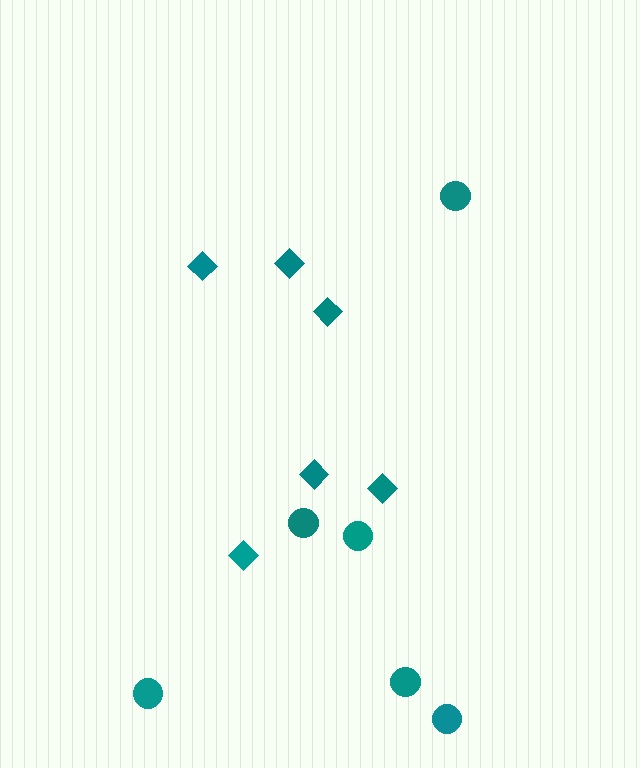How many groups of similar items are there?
There are 2 groups: one group of diamonds (6) and one group of circles (6).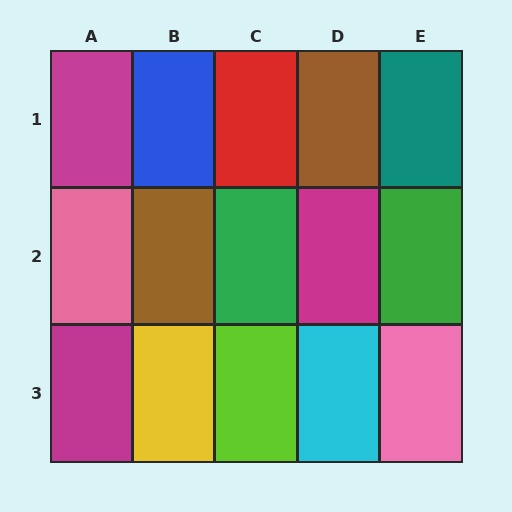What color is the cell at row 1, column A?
Magenta.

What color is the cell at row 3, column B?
Yellow.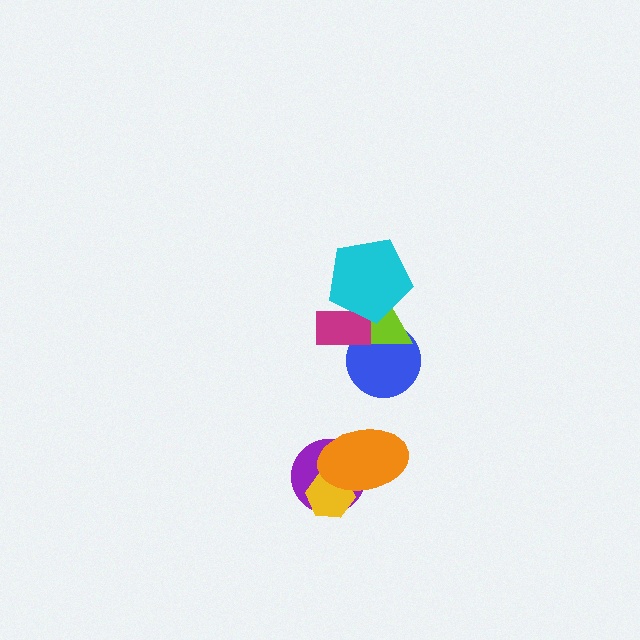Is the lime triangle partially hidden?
Yes, it is partially covered by another shape.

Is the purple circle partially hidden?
Yes, it is partially covered by another shape.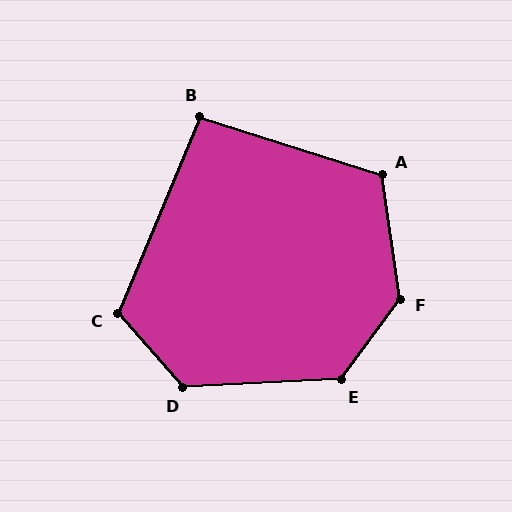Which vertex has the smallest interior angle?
B, at approximately 95 degrees.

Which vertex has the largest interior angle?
F, at approximately 136 degrees.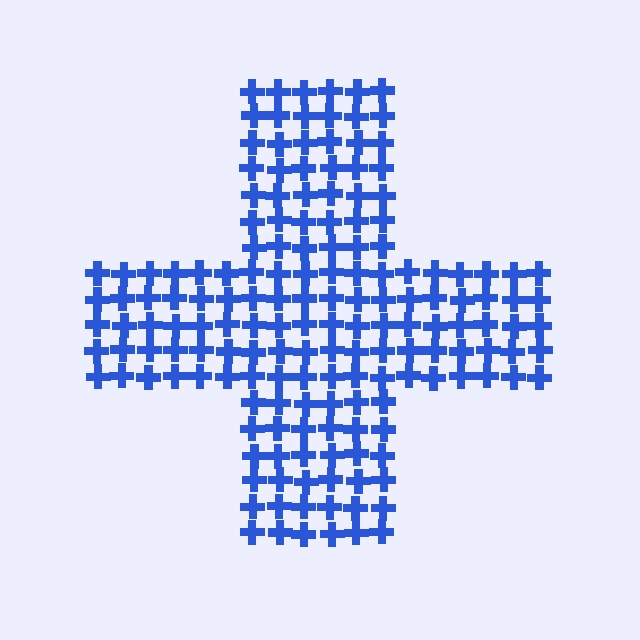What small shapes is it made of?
It is made of small crosses.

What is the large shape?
The large shape is a cross.